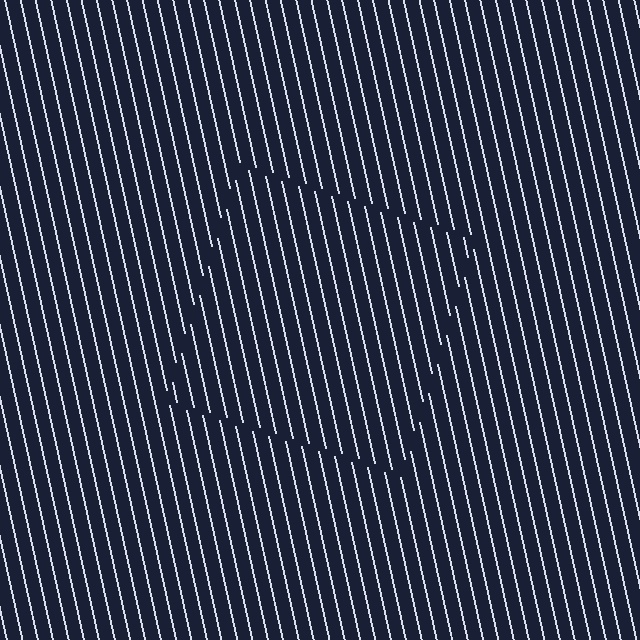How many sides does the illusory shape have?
4 sides — the line-ends trace a square.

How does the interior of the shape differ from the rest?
The interior of the shape contains the same grating, shifted by half a period — the contour is defined by the phase discontinuity where line-ends from the inner and outer gratings abut.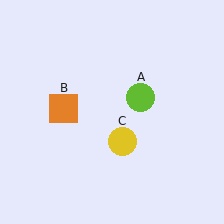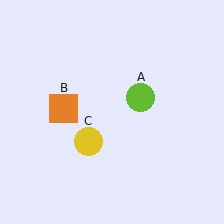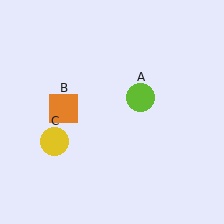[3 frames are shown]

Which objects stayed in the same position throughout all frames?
Lime circle (object A) and orange square (object B) remained stationary.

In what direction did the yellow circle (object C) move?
The yellow circle (object C) moved left.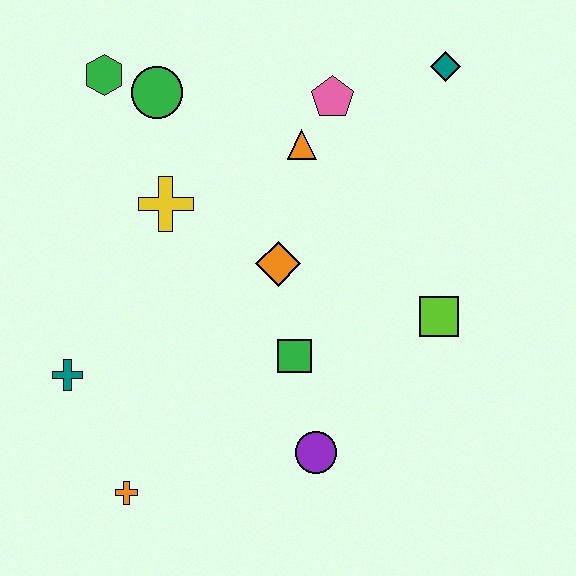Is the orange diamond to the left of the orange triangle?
Yes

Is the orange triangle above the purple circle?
Yes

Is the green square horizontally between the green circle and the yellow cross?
No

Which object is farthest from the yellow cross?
The teal diamond is farthest from the yellow cross.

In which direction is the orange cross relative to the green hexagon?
The orange cross is below the green hexagon.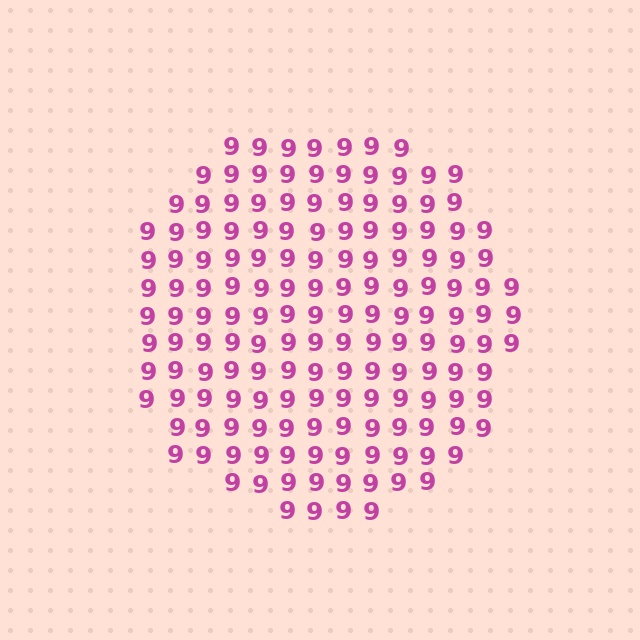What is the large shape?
The large shape is a circle.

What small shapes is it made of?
It is made of small digit 9's.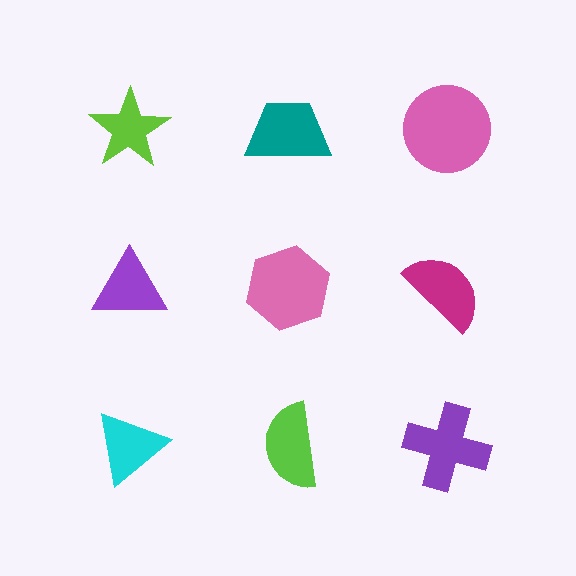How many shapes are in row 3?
3 shapes.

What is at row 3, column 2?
A lime semicircle.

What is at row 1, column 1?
A lime star.